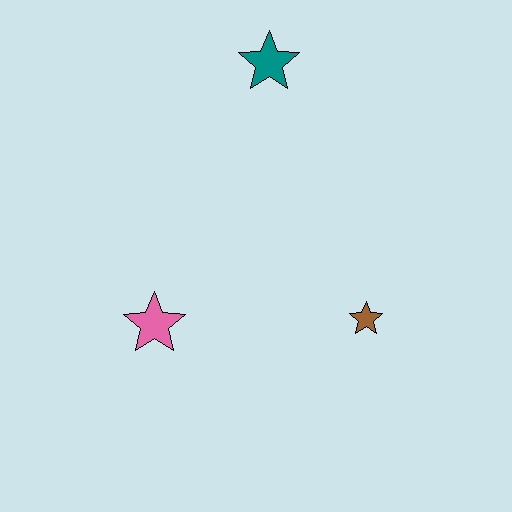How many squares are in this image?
There are no squares.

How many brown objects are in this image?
There is 1 brown object.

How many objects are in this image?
There are 3 objects.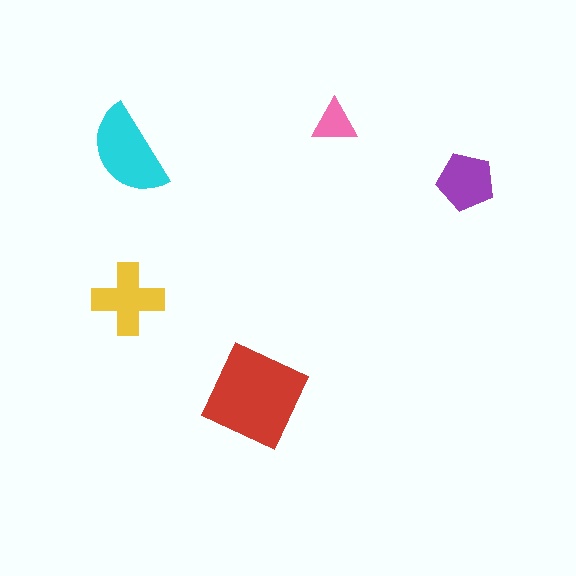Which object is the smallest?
The pink triangle.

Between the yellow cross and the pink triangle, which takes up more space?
The yellow cross.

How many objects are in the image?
There are 5 objects in the image.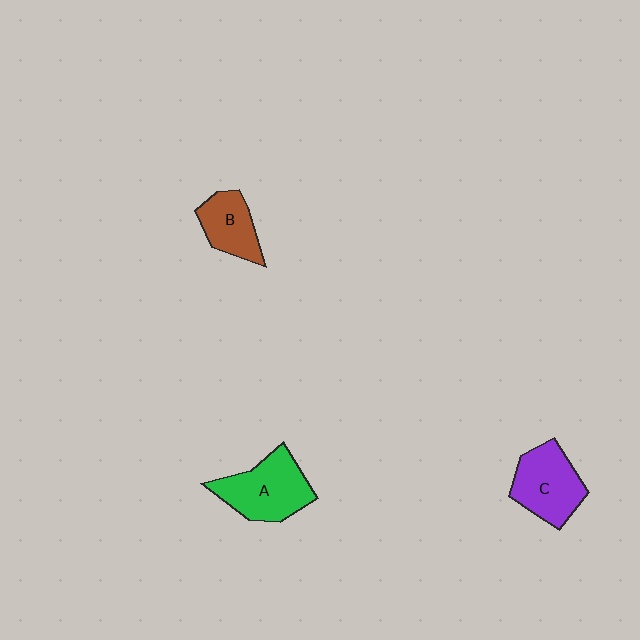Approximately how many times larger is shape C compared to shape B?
Approximately 1.4 times.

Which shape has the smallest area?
Shape B (brown).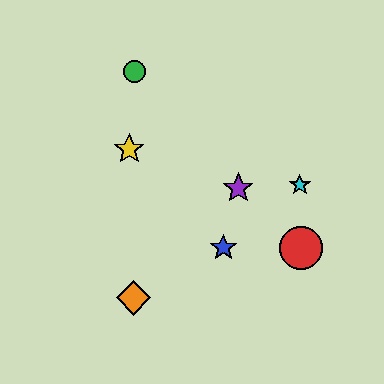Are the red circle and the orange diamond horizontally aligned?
No, the red circle is at y≈248 and the orange diamond is at y≈298.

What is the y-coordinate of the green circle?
The green circle is at y≈71.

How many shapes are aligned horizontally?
2 shapes (the red circle, the blue star) are aligned horizontally.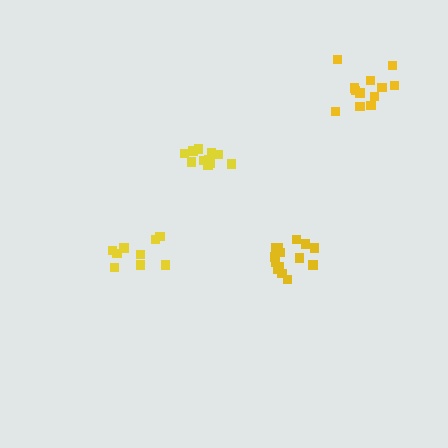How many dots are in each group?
Group 1: 14 dots, Group 2: 11 dots, Group 3: 10 dots, Group 4: 13 dots (48 total).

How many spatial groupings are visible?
There are 4 spatial groupings.